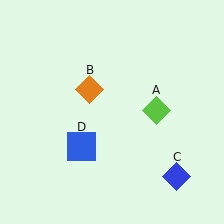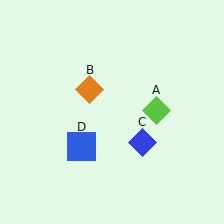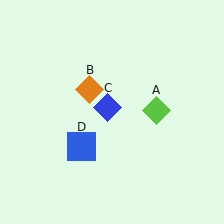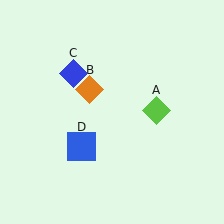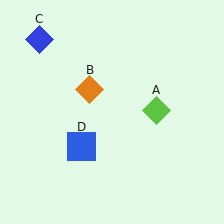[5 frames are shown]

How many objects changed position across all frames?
1 object changed position: blue diamond (object C).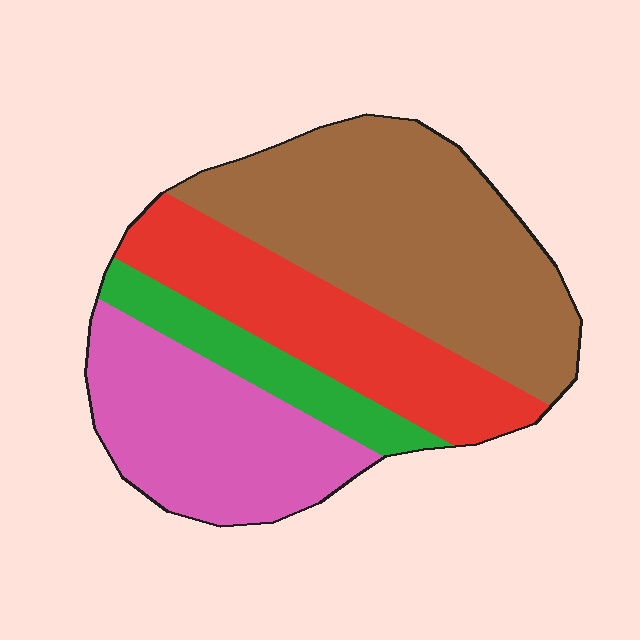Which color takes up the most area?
Brown, at roughly 40%.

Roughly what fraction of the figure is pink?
Pink takes up between a sixth and a third of the figure.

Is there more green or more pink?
Pink.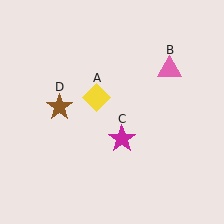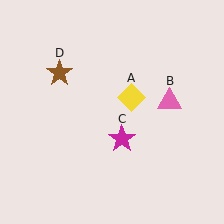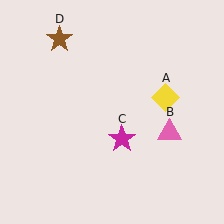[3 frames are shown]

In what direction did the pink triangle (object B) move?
The pink triangle (object B) moved down.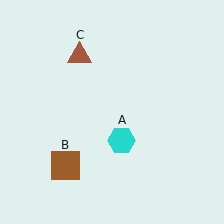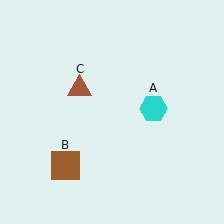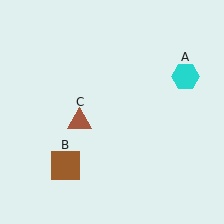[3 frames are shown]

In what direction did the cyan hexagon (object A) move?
The cyan hexagon (object A) moved up and to the right.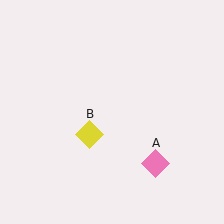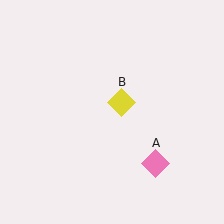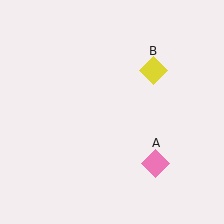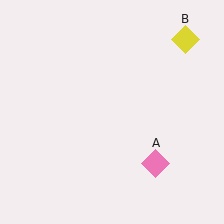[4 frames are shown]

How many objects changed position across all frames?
1 object changed position: yellow diamond (object B).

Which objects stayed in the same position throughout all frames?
Pink diamond (object A) remained stationary.